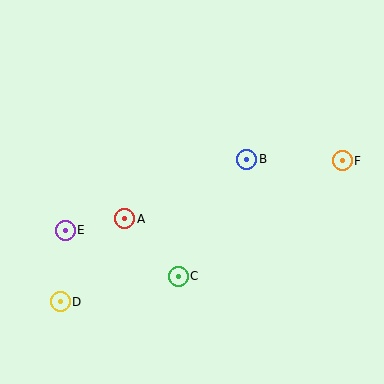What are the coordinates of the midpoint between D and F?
The midpoint between D and F is at (201, 231).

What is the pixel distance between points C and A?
The distance between C and A is 79 pixels.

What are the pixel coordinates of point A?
Point A is at (125, 219).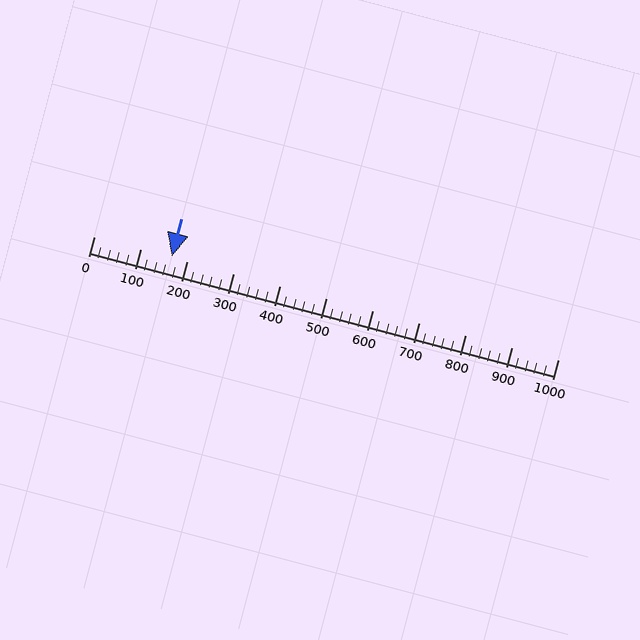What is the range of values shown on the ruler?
The ruler shows values from 0 to 1000.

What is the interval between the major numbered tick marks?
The major tick marks are spaced 100 units apart.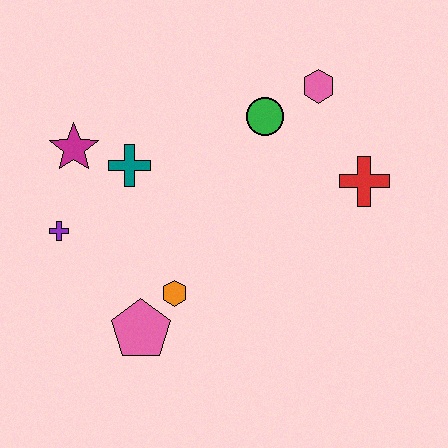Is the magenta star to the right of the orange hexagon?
No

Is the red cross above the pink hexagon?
No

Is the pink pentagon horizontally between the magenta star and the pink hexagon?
Yes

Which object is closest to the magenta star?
The teal cross is closest to the magenta star.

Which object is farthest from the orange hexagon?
The pink hexagon is farthest from the orange hexagon.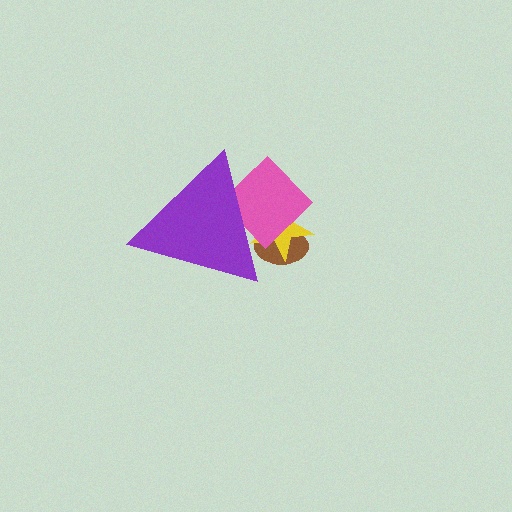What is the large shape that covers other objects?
A purple triangle.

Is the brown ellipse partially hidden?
Yes, the brown ellipse is partially hidden behind the purple triangle.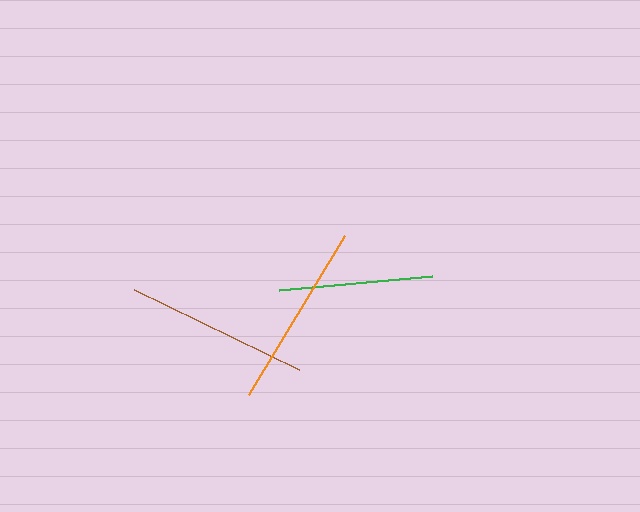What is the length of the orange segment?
The orange segment is approximately 185 pixels long.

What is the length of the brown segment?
The brown segment is approximately 184 pixels long.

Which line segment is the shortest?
The green line is the shortest at approximately 153 pixels.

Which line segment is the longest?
The orange line is the longest at approximately 185 pixels.